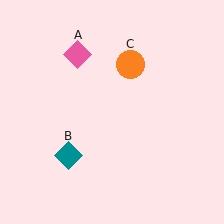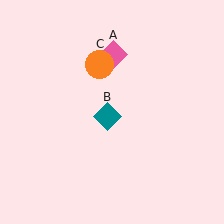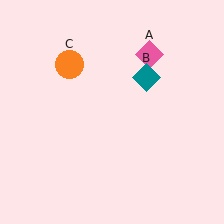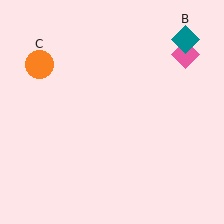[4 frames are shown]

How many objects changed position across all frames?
3 objects changed position: pink diamond (object A), teal diamond (object B), orange circle (object C).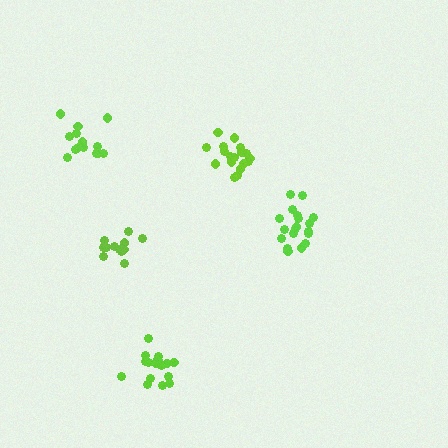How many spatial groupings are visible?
There are 5 spatial groupings.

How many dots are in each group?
Group 1: 15 dots, Group 2: 18 dots, Group 3: 18 dots, Group 4: 14 dots, Group 5: 19 dots (84 total).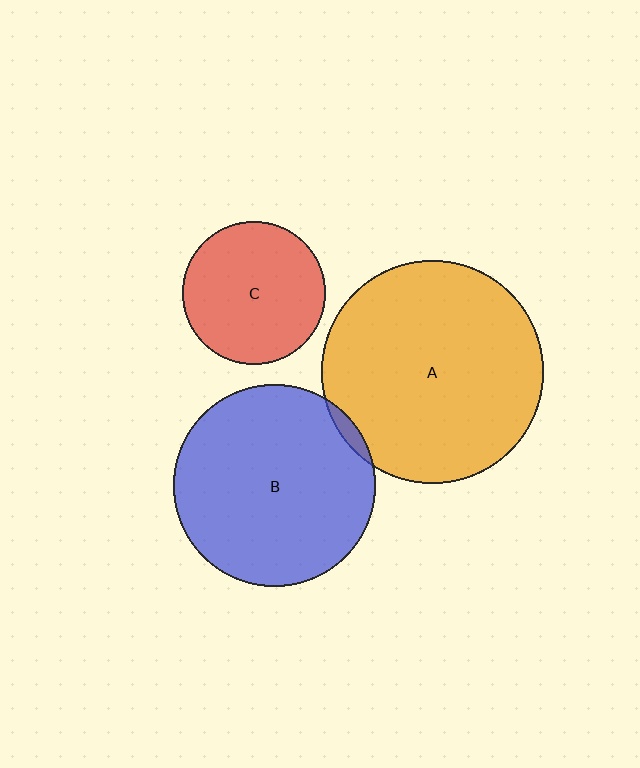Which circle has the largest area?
Circle A (orange).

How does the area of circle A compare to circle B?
Approximately 1.2 times.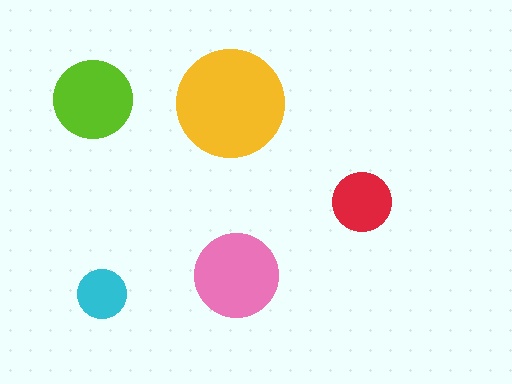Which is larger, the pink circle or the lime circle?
The pink one.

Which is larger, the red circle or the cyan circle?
The red one.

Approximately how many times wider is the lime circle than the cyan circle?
About 1.5 times wider.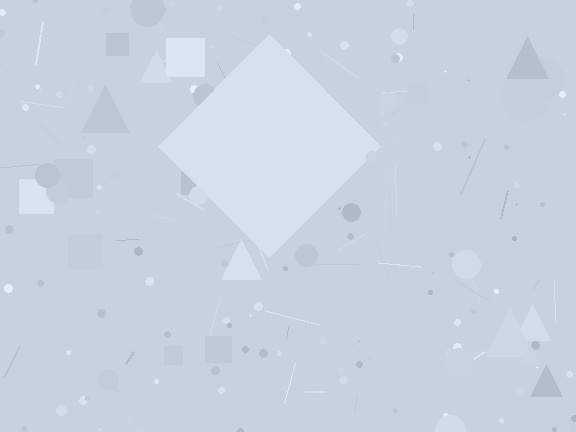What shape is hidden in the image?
A diamond is hidden in the image.